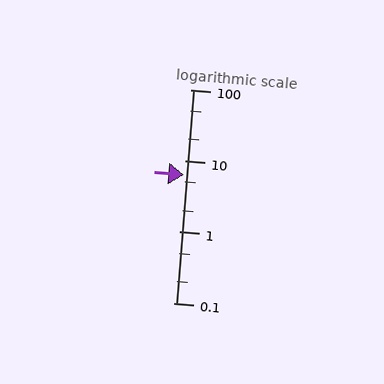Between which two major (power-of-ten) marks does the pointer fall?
The pointer is between 1 and 10.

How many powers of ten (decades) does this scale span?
The scale spans 3 decades, from 0.1 to 100.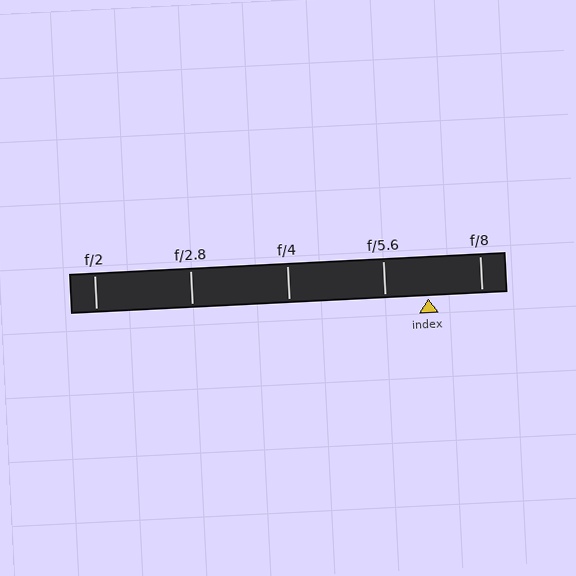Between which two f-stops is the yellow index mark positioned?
The index mark is between f/5.6 and f/8.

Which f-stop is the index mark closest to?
The index mark is closest to f/5.6.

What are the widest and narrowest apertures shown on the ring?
The widest aperture shown is f/2 and the narrowest is f/8.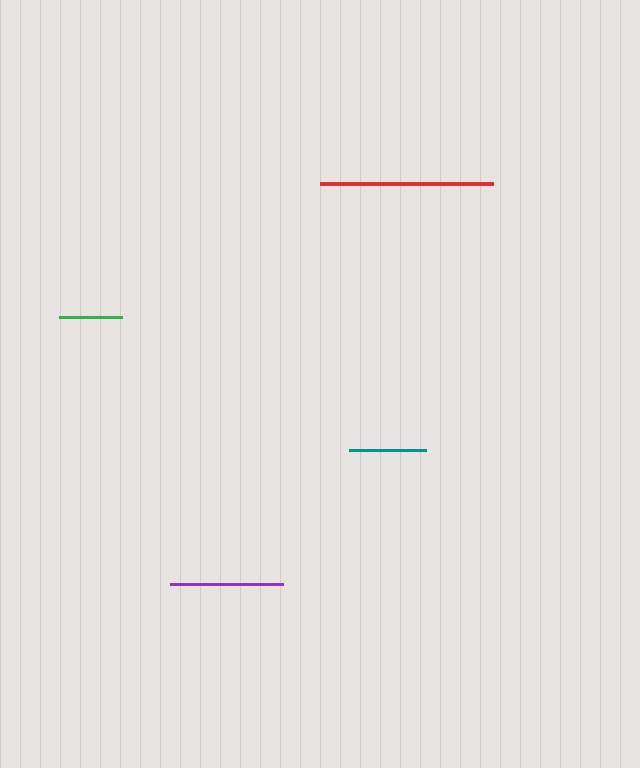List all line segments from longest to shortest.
From longest to shortest: red, purple, teal, green.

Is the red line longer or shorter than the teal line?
The red line is longer than the teal line.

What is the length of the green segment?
The green segment is approximately 63 pixels long.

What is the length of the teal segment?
The teal segment is approximately 77 pixels long.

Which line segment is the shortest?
The green line is the shortest at approximately 63 pixels.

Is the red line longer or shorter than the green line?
The red line is longer than the green line.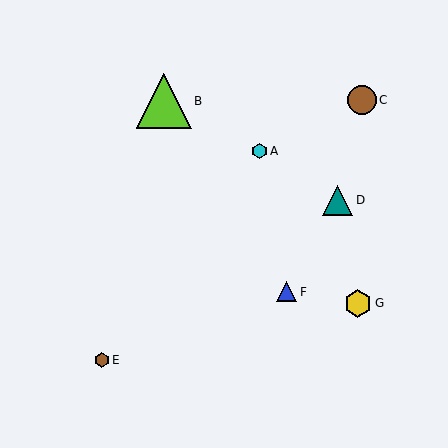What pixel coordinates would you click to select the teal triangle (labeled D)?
Click at (338, 200) to select the teal triangle D.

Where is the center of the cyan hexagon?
The center of the cyan hexagon is at (259, 151).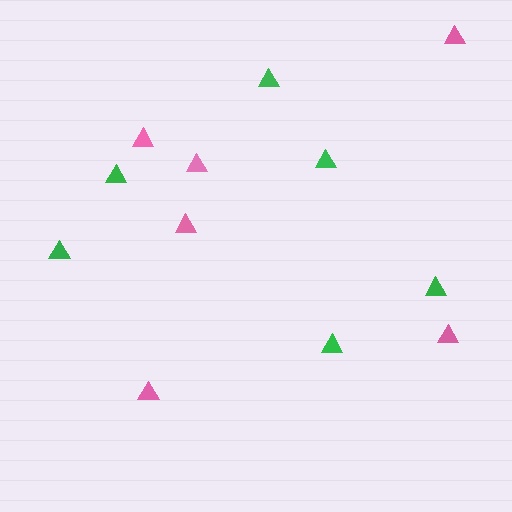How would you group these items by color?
There are 2 groups: one group of green triangles (6) and one group of pink triangles (6).